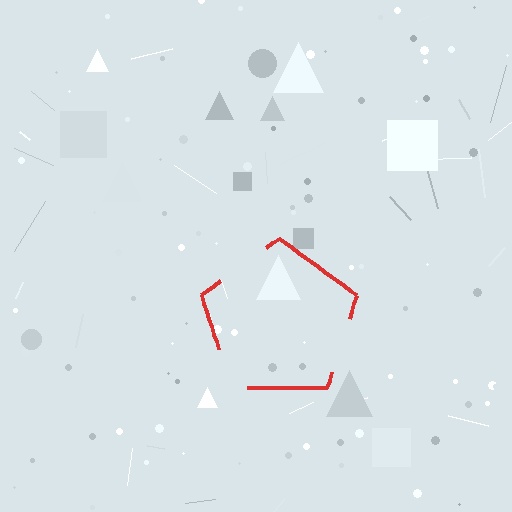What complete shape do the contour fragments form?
The contour fragments form a pentagon.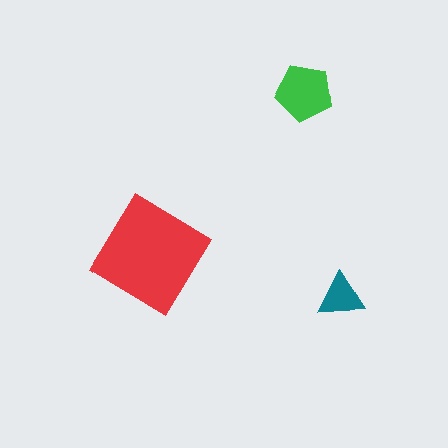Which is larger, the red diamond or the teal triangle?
The red diamond.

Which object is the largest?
The red diamond.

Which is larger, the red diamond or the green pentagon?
The red diamond.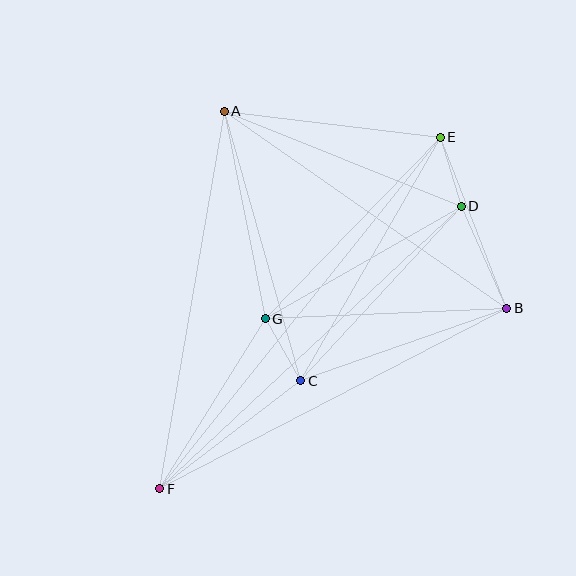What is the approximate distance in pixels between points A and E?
The distance between A and E is approximately 217 pixels.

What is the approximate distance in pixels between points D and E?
The distance between D and E is approximately 72 pixels.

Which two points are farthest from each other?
Points E and F are farthest from each other.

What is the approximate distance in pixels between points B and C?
The distance between B and C is approximately 218 pixels.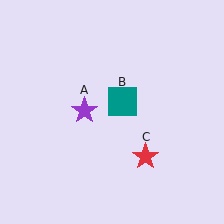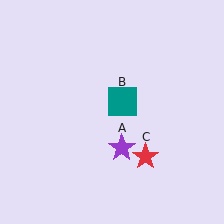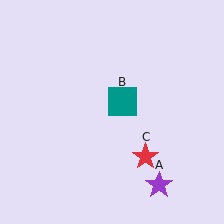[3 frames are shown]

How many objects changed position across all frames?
1 object changed position: purple star (object A).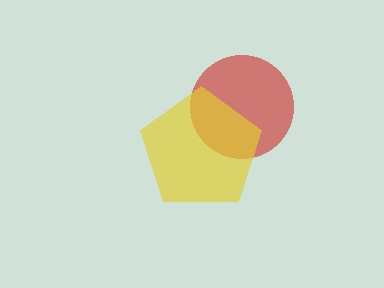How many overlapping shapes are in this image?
There are 2 overlapping shapes in the image.